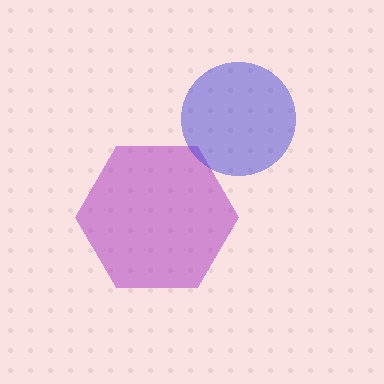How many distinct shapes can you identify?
There are 2 distinct shapes: a purple hexagon, a blue circle.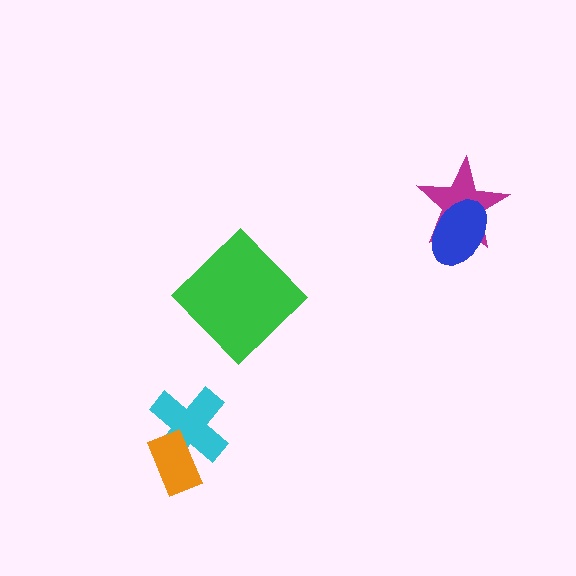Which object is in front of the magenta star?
The blue ellipse is in front of the magenta star.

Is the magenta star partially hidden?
Yes, it is partially covered by another shape.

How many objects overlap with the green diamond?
0 objects overlap with the green diamond.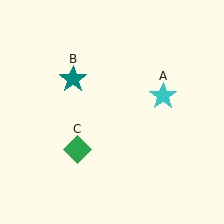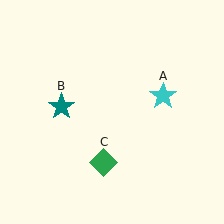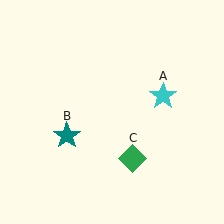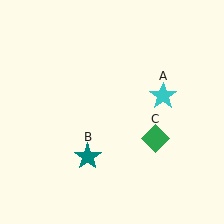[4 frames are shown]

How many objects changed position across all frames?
2 objects changed position: teal star (object B), green diamond (object C).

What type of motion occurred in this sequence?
The teal star (object B), green diamond (object C) rotated counterclockwise around the center of the scene.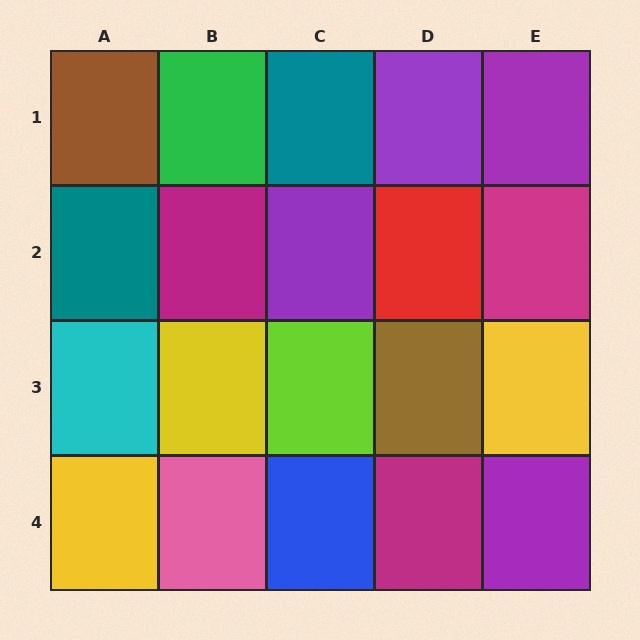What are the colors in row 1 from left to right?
Brown, green, teal, purple, purple.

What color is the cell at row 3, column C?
Lime.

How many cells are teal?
2 cells are teal.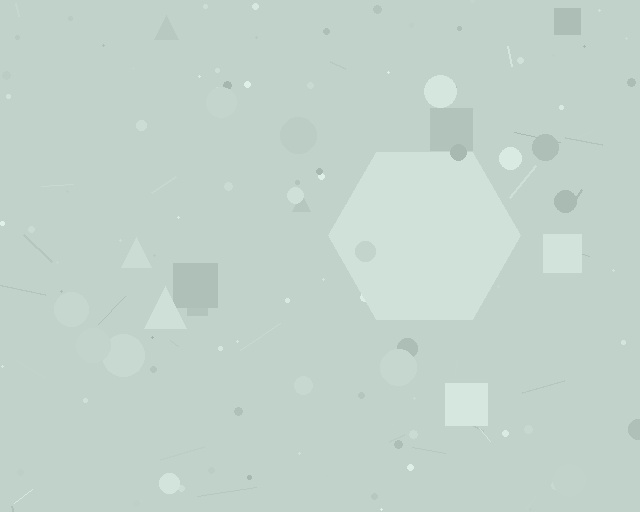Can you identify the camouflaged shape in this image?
The camouflaged shape is a hexagon.